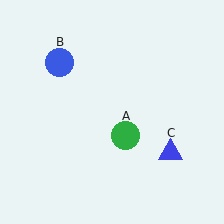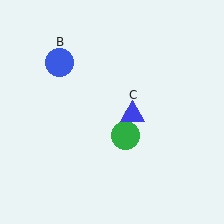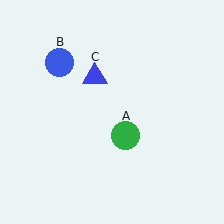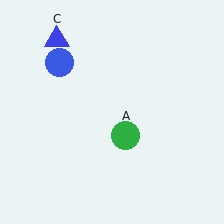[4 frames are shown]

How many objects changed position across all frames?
1 object changed position: blue triangle (object C).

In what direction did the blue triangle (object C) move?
The blue triangle (object C) moved up and to the left.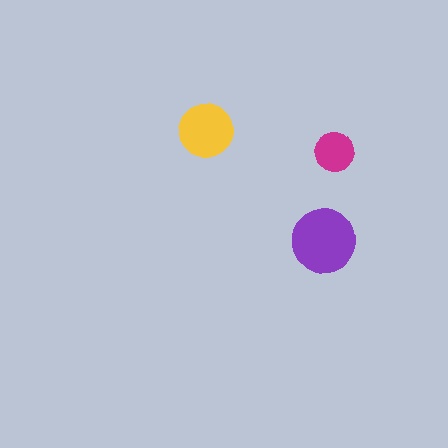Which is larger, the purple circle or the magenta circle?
The purple one.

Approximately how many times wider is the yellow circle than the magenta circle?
About 1.5 times wider.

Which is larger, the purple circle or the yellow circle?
The purple one.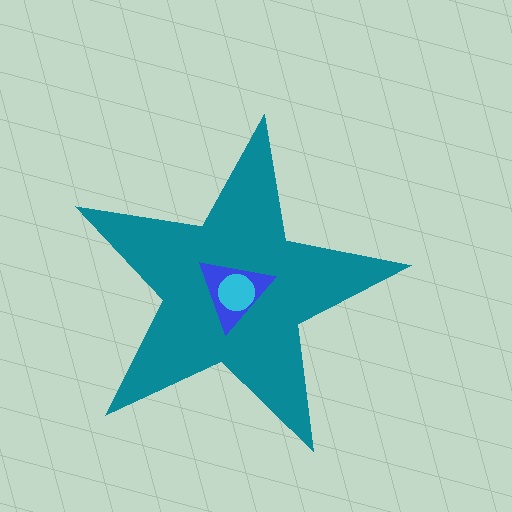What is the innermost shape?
The cyan circle.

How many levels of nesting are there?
3.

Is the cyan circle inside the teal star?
Yes.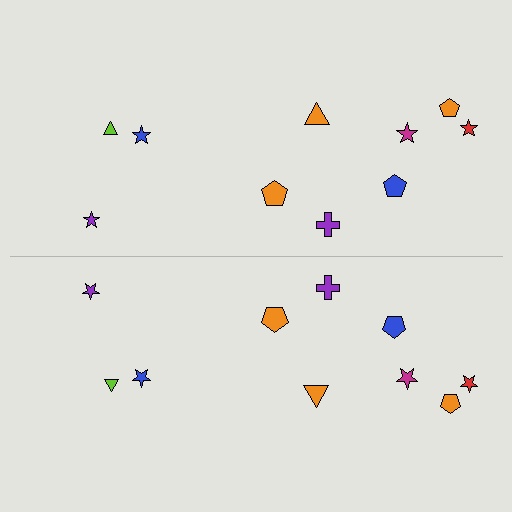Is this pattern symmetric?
Yes, this pattern has bilateral (reflection) symmetry.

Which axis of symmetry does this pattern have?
The pattern has a horizontal axis of symmetry running through the center of the image.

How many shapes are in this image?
There are 20 shapes in this image.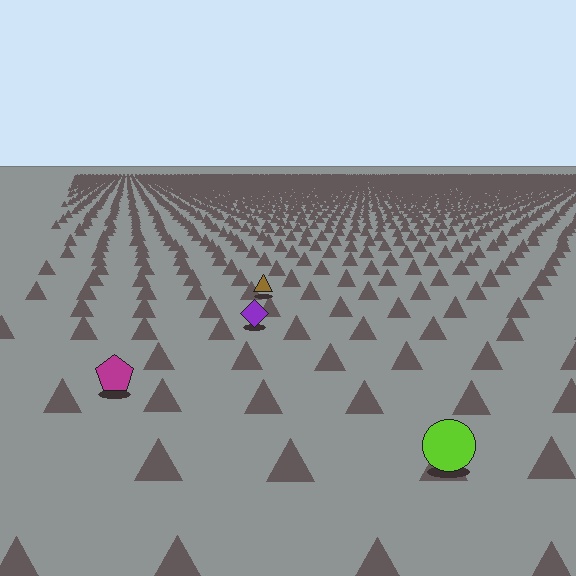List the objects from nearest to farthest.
From nearest to farthest: the lime circle, the magenta pentagon, the purple diamond, the brown triangle.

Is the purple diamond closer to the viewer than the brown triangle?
Yes. The purple diamond is closer — you can tell from the texture gradient: the ground texture is coarser near it.